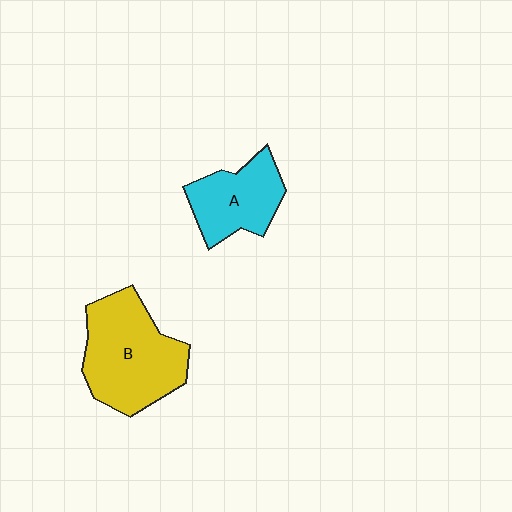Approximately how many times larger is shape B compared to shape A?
Approximately 1.6 times.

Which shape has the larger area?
Shape B (yellow).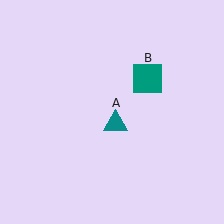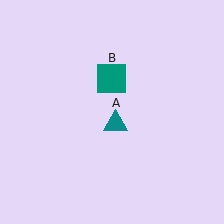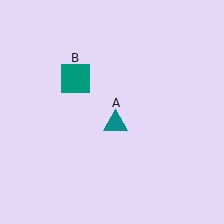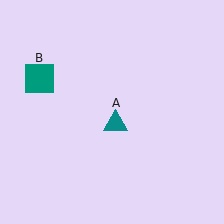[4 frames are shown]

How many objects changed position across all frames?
1 object changed position: teal square (object B).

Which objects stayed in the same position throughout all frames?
Teal triangle (object A) remained stationary.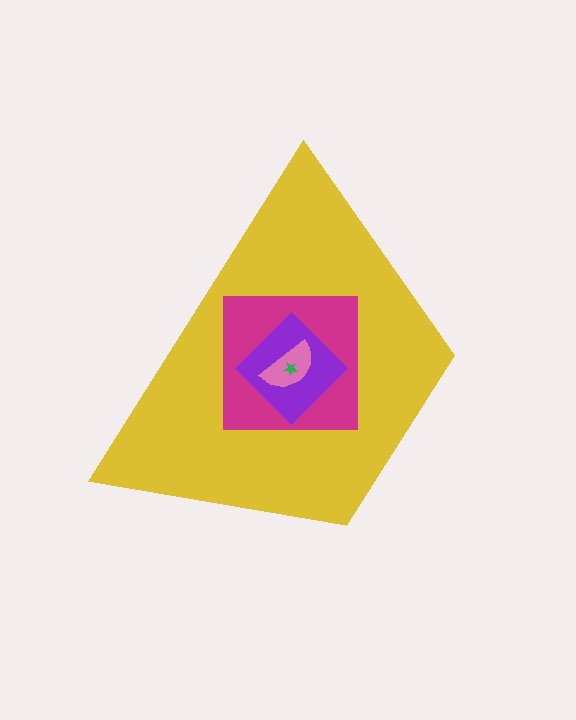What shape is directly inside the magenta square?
The purple diamond.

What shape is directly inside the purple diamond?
The pink semicircle.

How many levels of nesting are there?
5.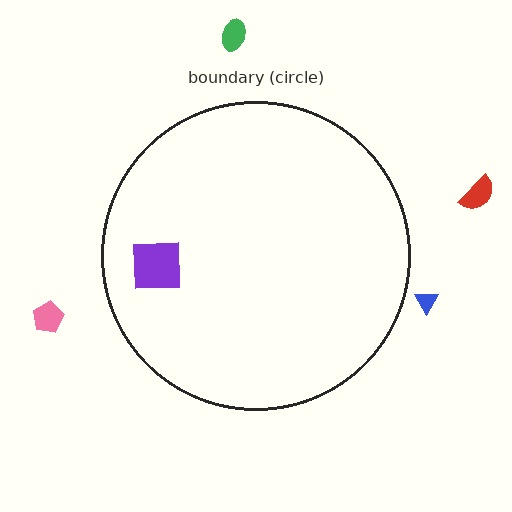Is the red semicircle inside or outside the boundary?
Outside.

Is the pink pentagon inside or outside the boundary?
Outside.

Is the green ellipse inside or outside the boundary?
Outside.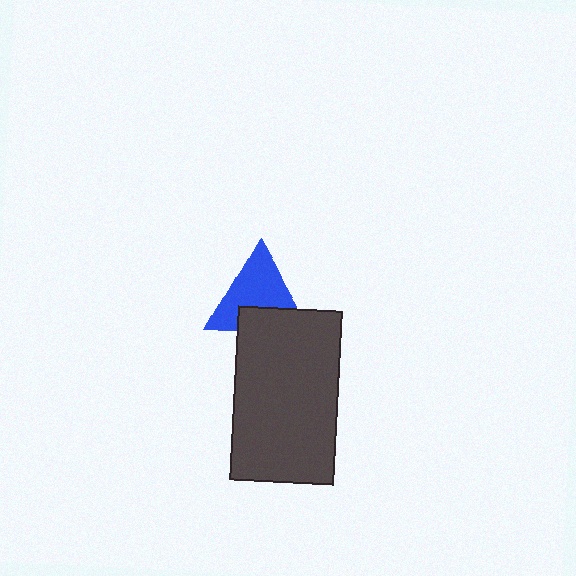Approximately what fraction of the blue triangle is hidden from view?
Roughly 34% of the blue triangle is hidden behind the dark gray rectangle.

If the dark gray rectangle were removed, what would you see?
You would see the complete blue triangle.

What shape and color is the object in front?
The object in front is a dark gray rectangle.